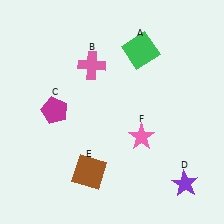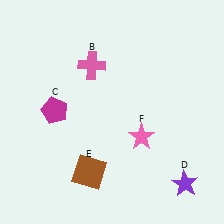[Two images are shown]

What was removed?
The green square (A) was removed in Image 2.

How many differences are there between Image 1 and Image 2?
There is 1 difference between the two images.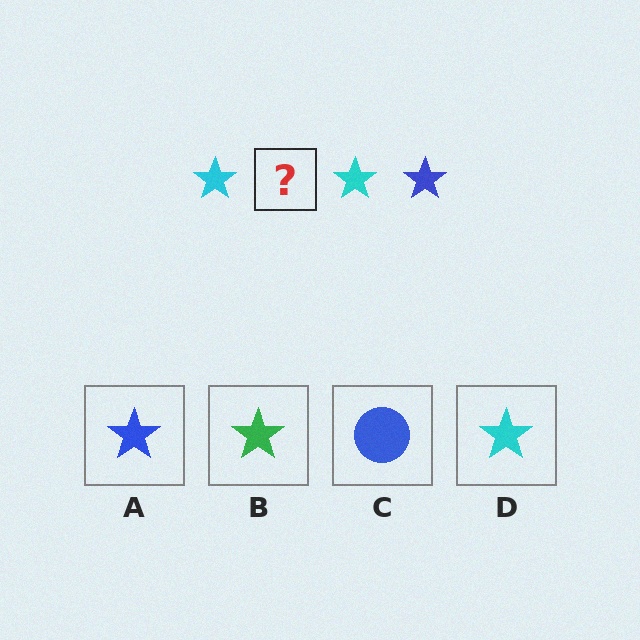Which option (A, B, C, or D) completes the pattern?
A.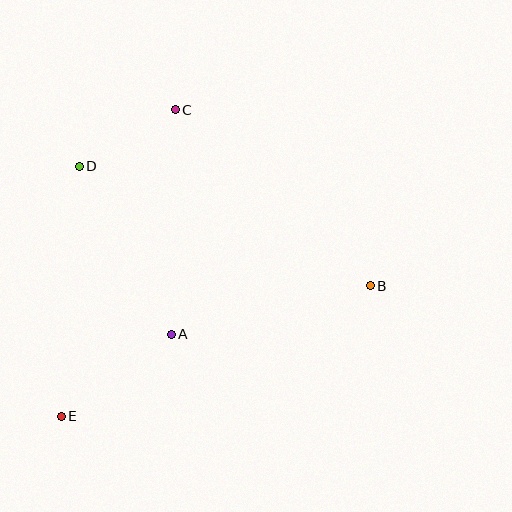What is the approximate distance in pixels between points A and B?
The distance between A and B is approximately 205 pixels.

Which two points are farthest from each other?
Points B and E are farthest from each other.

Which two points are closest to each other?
Points C and D are closest to each other.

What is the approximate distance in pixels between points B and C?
The distance between B and C is approximately 263 pixels.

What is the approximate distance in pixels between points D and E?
The distance between D and E is approximately 251 pixels.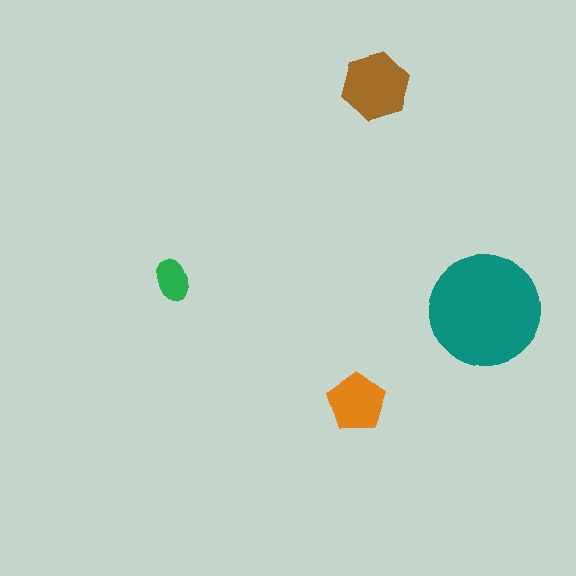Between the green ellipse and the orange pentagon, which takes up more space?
The orange pentagon.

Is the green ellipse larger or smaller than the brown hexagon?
Smaller.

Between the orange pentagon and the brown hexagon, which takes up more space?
The brown hexagon.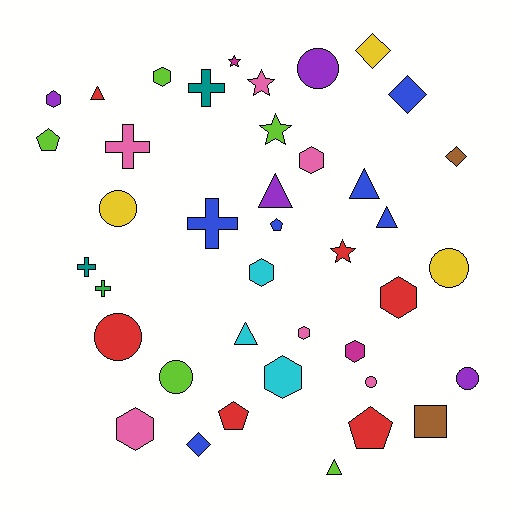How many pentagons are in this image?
There are 4 pentagons.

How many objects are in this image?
There are 40 objects.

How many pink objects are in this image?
There are 6 pink objects.